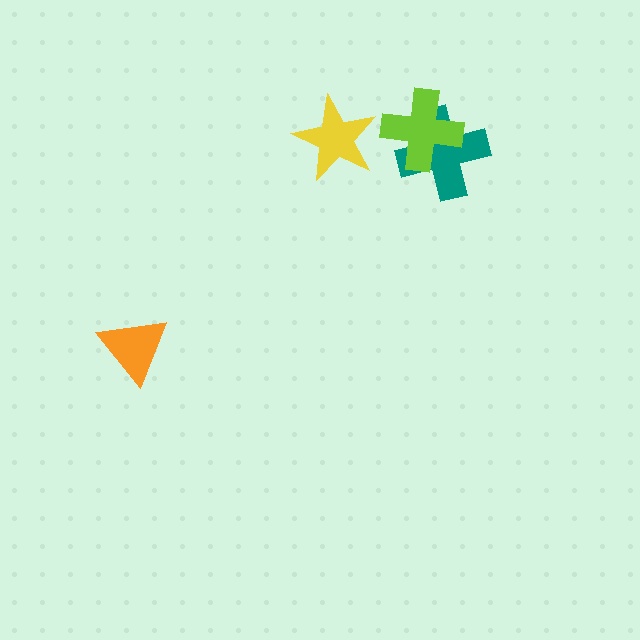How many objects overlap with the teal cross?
1 object overlaps with the teal cross.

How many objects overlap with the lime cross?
1 object overlaps with the lime cross.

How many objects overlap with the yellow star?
0 objects overlap with the yellow star.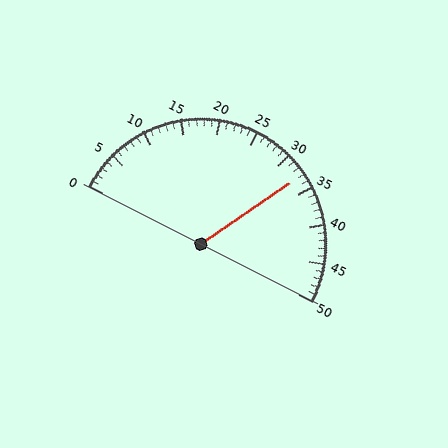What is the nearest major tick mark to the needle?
The nearest major tick mark is 35.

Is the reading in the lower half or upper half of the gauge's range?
The reading is in the upper half of the range (0 to 50).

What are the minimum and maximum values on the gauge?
The gauge ranges from 0 to 50.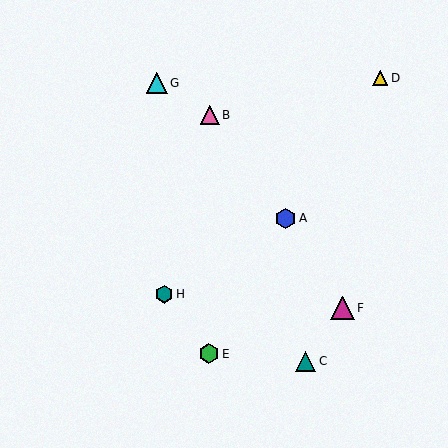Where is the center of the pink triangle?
The center of the pink triangle is at (210, 115).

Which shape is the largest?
The magenta triangle (labeled F) is the largest.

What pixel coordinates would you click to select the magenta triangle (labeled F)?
Click at (343, 308) to select the magenta triangle F.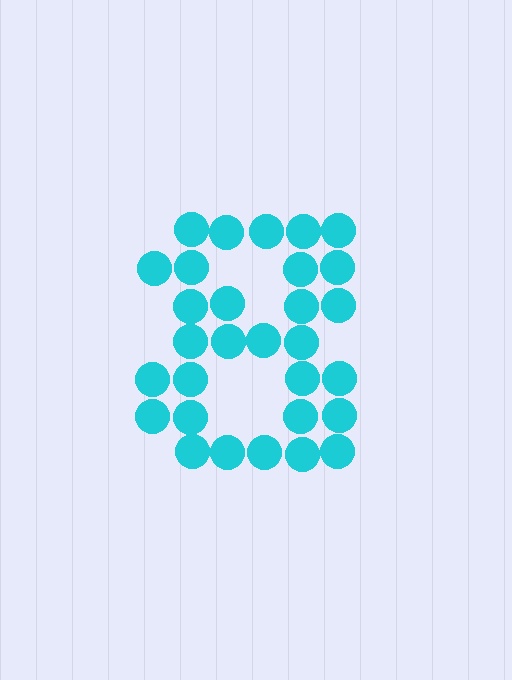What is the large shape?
The large shape is the digit 8.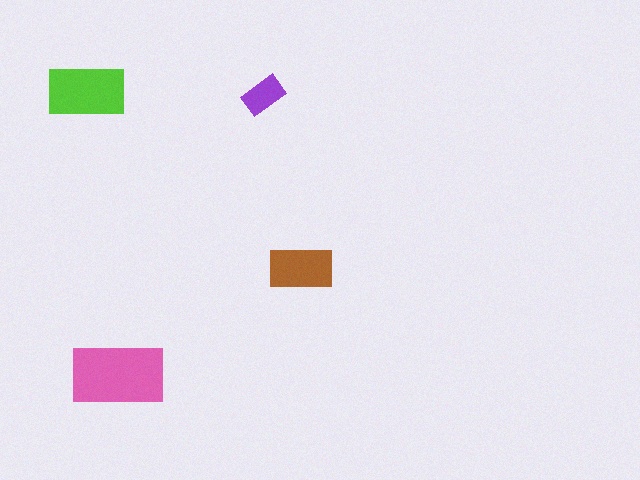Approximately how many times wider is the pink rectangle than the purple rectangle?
About 2 times wider.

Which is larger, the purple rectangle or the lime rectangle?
The lime one.